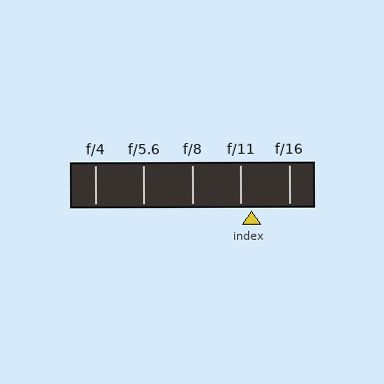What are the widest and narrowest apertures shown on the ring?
The widest aperture shown is f/4 and the narrowest is f/16.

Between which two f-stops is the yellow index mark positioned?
The index mark is between f/11 and f/16.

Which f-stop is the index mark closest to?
The index mark is closest to f/11.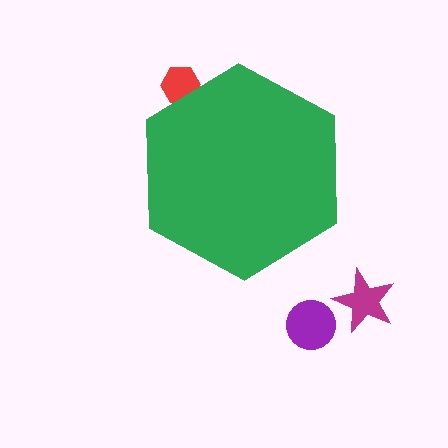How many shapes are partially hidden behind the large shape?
1 shape is partially hidden.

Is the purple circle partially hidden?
No, the purple circle is fully visible.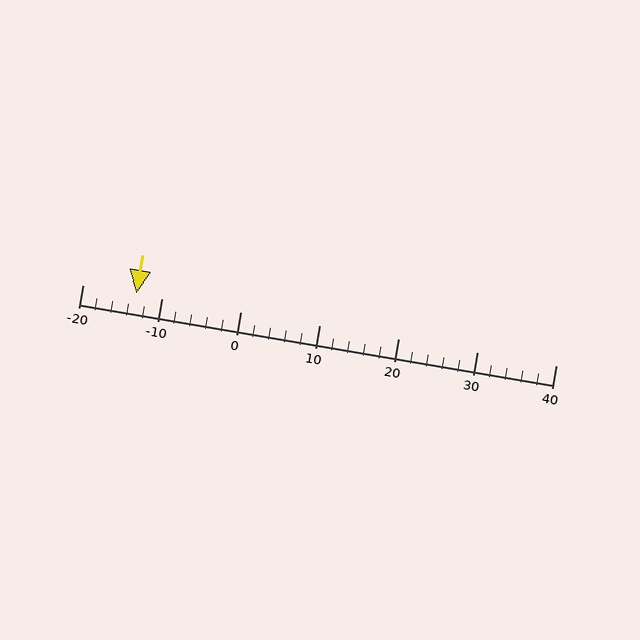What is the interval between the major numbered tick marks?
The major tick marks are spaced 10 units apart.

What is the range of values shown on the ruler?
The ruler shows values from -20 to 40.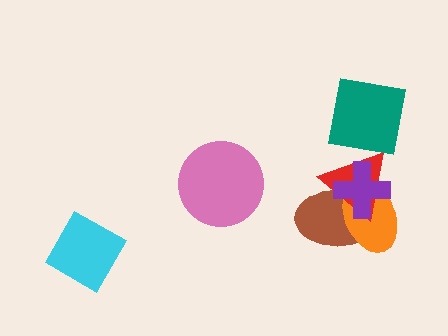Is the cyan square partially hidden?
No, no other shape covers it.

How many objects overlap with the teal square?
0 objects overlap with the teal square.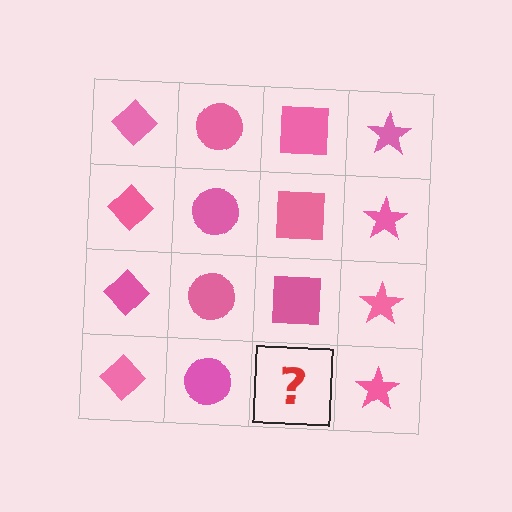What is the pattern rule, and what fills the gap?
The rule is that each column has a consistent shape. The gap should be filled with a pink square.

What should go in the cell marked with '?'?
The missing cell should contain a pink square.